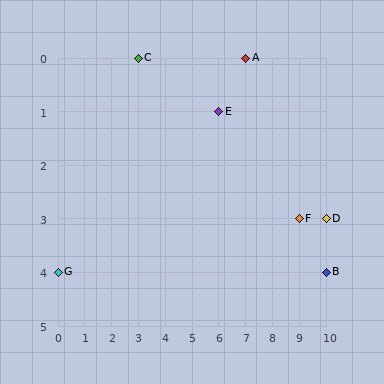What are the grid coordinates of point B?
Point B is at grid coordinates (10, 4).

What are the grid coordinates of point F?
Point F is at grid coordinates (9, 3).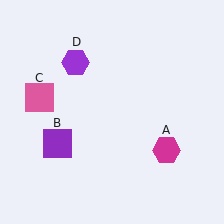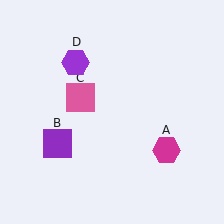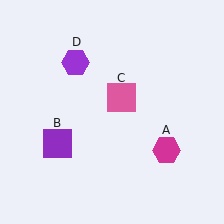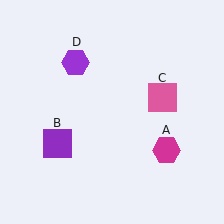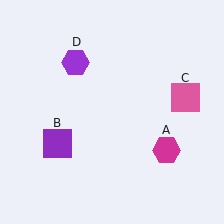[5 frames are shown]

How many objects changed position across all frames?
1 object changed position: pink square (object C).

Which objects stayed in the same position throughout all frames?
Magenta hexagon (object A) and purple square (object B) and purple hexagon (object D) remained stationary.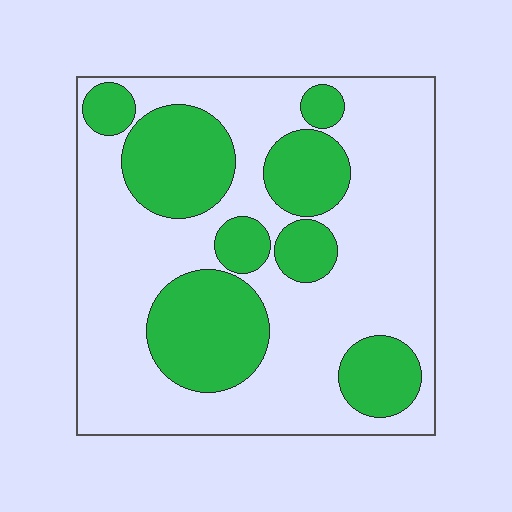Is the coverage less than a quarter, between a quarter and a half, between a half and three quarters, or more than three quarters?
Between a quarter and a half.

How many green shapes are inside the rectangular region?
8.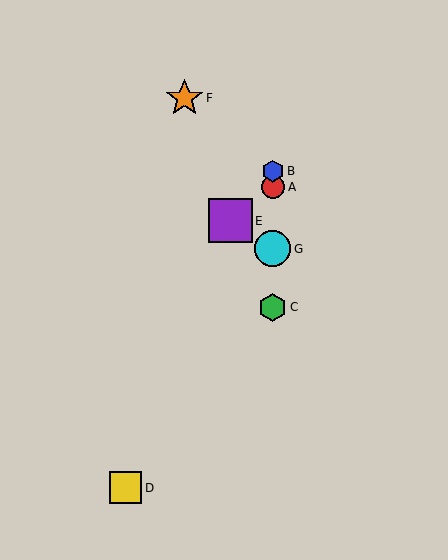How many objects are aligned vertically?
4 objects (A, B, C, G) are aligned vertically.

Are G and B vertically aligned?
Yes, both are at x≈273.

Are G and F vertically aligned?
No, G is at x≈273 and F is at x≈185.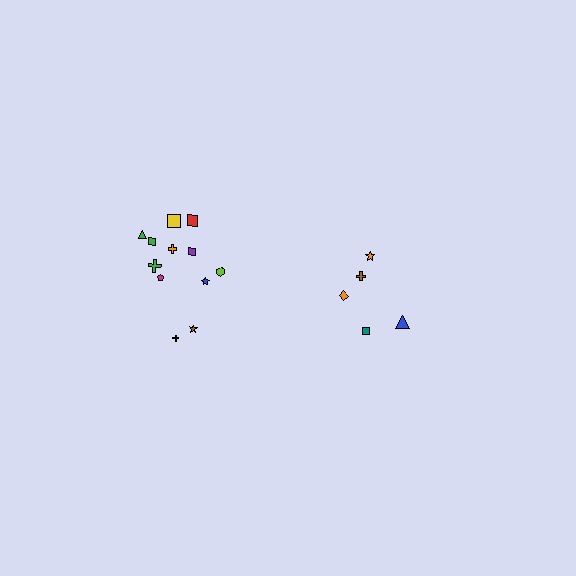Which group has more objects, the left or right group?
The left group.